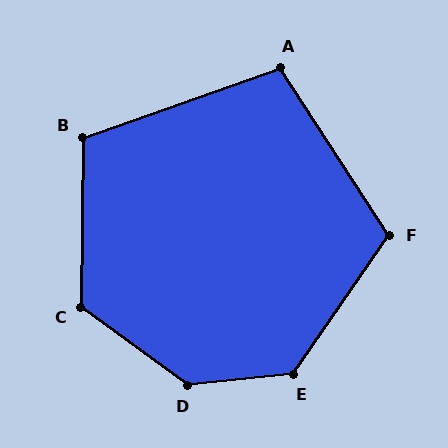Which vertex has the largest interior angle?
D, at approximately 138 degrees.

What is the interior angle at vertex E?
Approximately 130 degrees (obtuse).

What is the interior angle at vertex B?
Approximately 110 degrees (obtuse).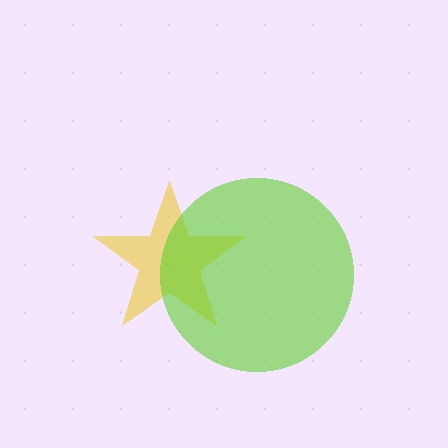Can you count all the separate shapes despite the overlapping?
Yes, there are 2 separate shapes.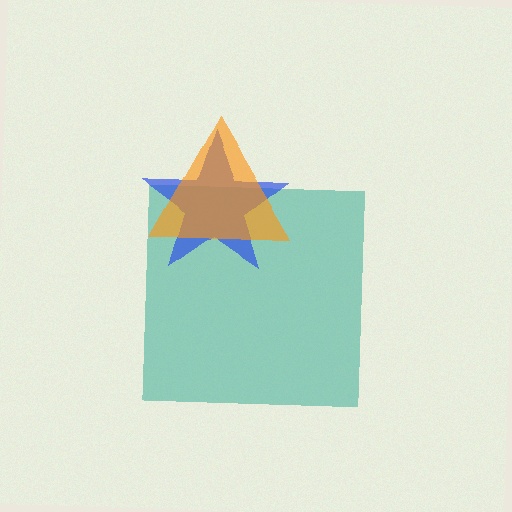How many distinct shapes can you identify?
There are 3 distinct shapes: a teal square, a blue star, an orange triangle.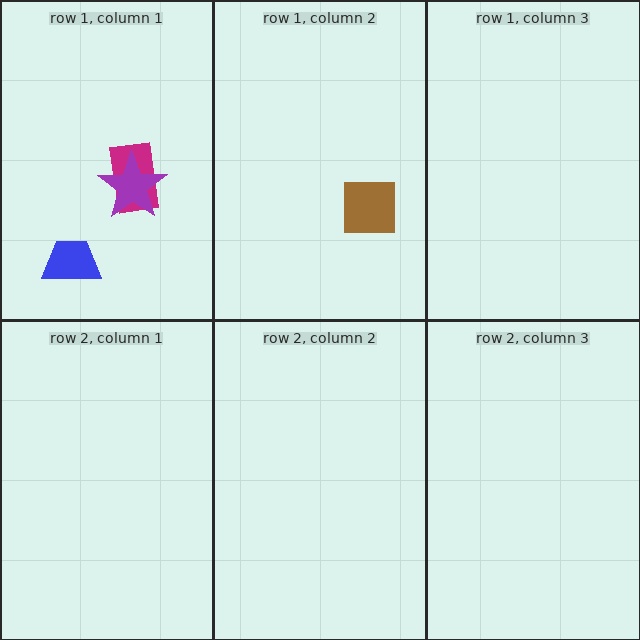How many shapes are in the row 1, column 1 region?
3.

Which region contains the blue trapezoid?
The row 1, column 1 region.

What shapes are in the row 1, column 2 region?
The brown square.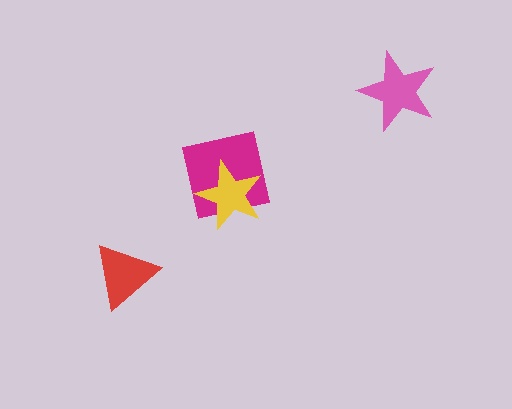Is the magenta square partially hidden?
Yes, it is partially covered by another shape.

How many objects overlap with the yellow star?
1 object overlaps with the yellow star.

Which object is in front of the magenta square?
The yellow star is in front of the magenta square.